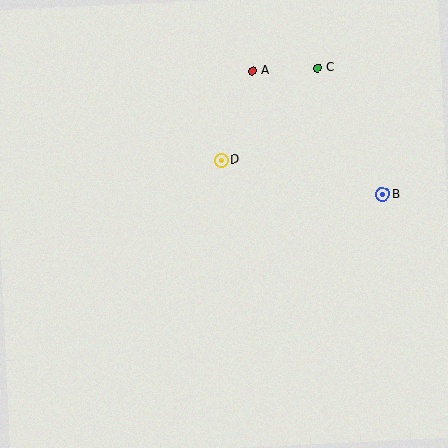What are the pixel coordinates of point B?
Point B is at (382, 194).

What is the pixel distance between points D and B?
The distance between D and B is 164 pixels.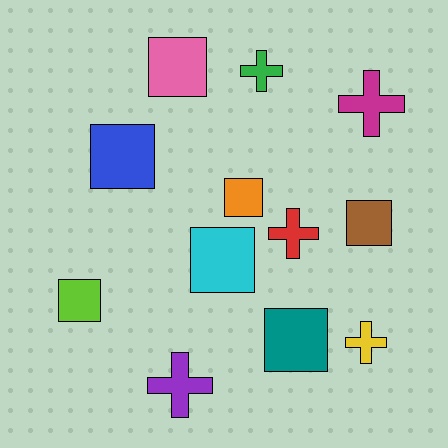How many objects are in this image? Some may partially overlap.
There are 12 objects.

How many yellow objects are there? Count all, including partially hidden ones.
There is 1 yellow object.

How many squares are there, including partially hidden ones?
There are 7 squares.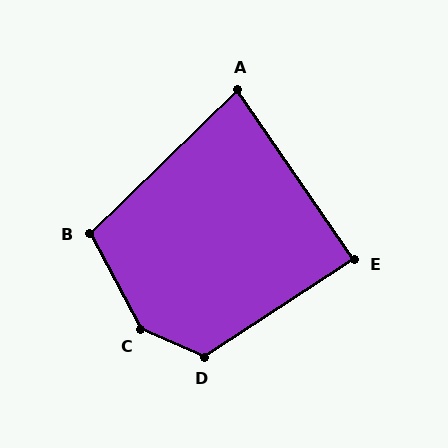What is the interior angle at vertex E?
Approximately 89 degrees (approximately right).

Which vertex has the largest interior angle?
C, at approximately 141 degrees.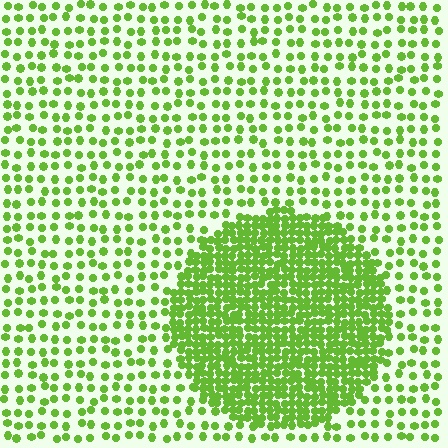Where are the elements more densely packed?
The elements are more densely packed inside the circle boundary.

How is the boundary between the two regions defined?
The boundary is defined by a change in element density (approximately 2.8x ratio). All elements are the same color, size, and shape.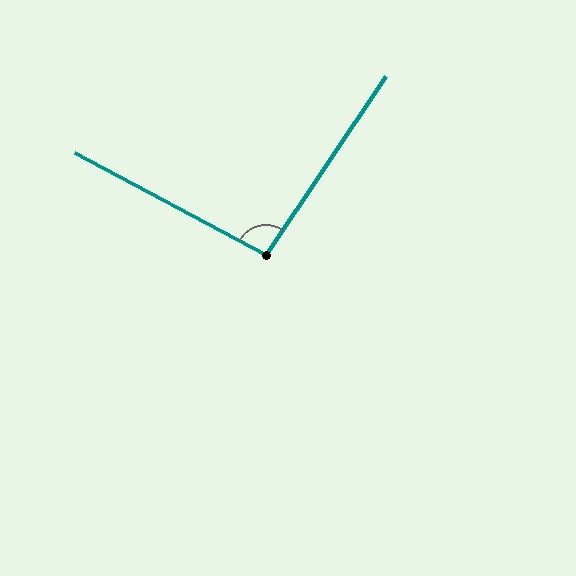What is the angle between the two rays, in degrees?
Approximately 96 degrees.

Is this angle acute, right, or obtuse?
It is obtuse.